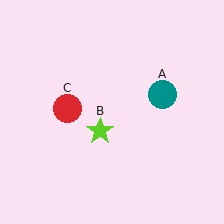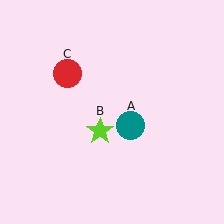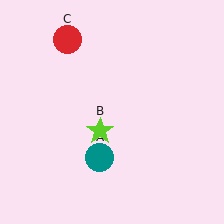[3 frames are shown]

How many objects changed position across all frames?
2 objects changed position: teal circle (object A), red circle (object C).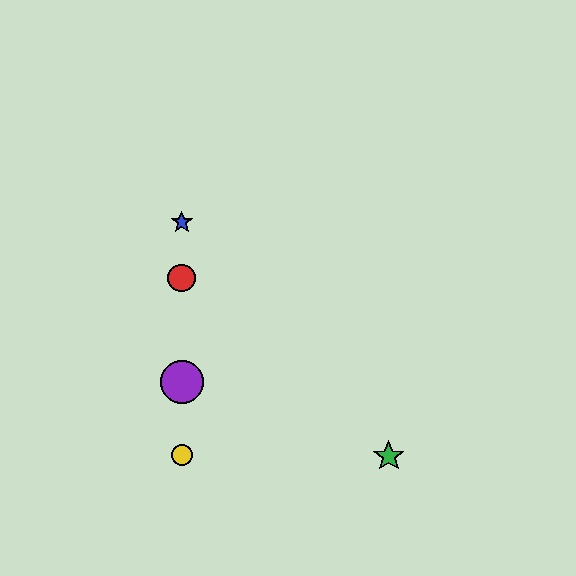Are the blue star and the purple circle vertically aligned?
Yes, both are at x≈182.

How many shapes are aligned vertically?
4 shapes (the red circle, the blue star, the yellow circle, the purple circle) are aligned vertically.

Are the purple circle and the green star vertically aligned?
No, the purple circle is at x≈182 and the green star is at x≈389.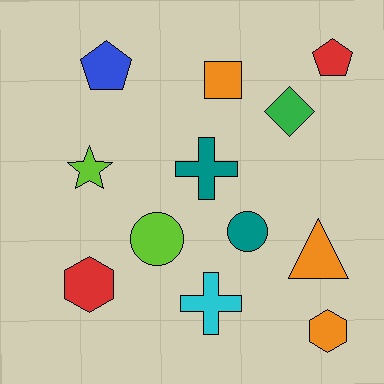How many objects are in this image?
There are 12 objects.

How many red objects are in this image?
There are 2 red objects.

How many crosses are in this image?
There are 2 crosses.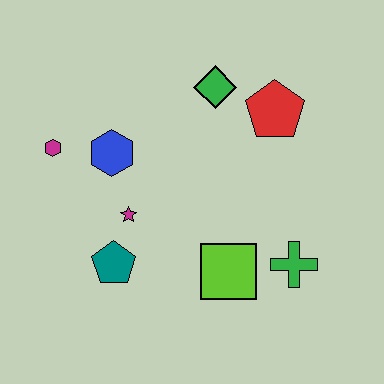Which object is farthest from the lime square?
The magenta hexagon is farthest from the lime square.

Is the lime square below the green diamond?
Yes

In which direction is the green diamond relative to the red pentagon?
The green diamond is to the left of the red pentagon.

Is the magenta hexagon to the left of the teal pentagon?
Yes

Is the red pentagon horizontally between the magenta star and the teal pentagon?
No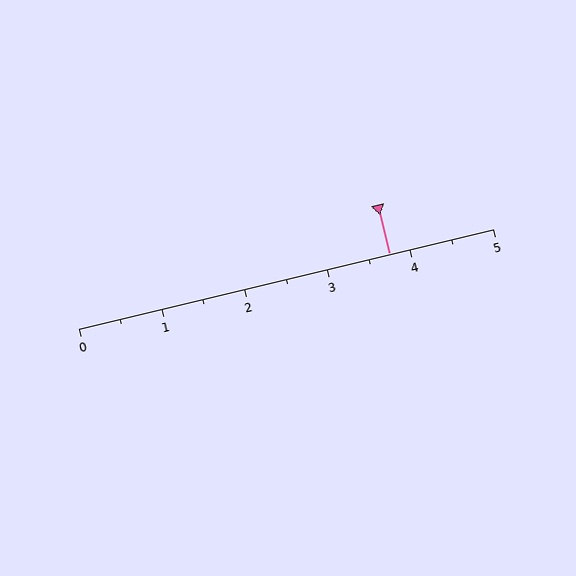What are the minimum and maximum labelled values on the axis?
The axis runs from 0 to 5.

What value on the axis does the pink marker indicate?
The marker indicates approximately 3.8.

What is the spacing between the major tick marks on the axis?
The major ticks are spaced 1 apart.